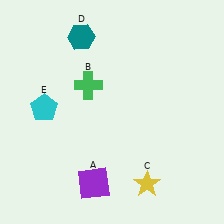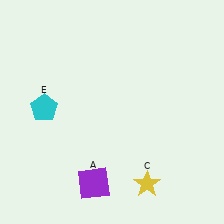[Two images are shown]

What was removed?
The green cross (B), the teal hexagon (D) were removed in Image 2.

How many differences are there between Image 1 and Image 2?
There are 2 differences between the two images.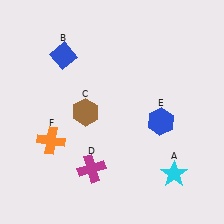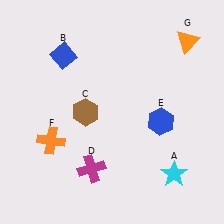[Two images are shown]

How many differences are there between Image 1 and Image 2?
There is 1 difference between the two images.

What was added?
An orange triangle (G) was added in Image 2.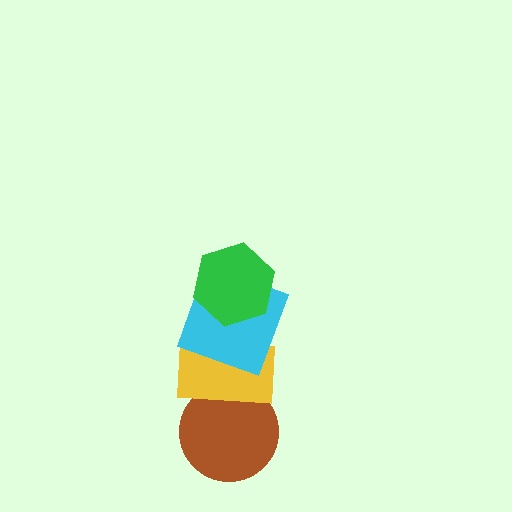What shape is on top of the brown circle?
The yellow rectangle is on top of the brown circle.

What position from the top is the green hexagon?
The green hexagon is 1st from the top.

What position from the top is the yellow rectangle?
The yellow rectangle is 3rd from the top.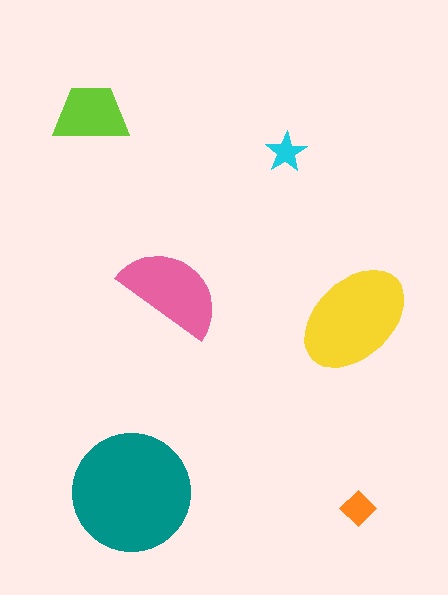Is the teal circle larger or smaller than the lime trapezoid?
Larger.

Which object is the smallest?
The cyan star.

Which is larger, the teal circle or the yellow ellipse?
The teal circle.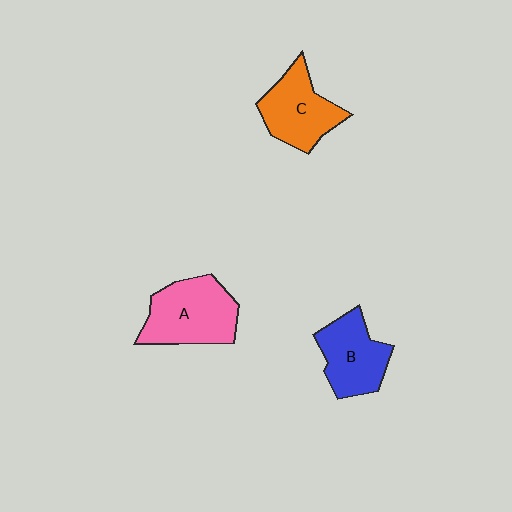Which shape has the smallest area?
Shape B (blue).